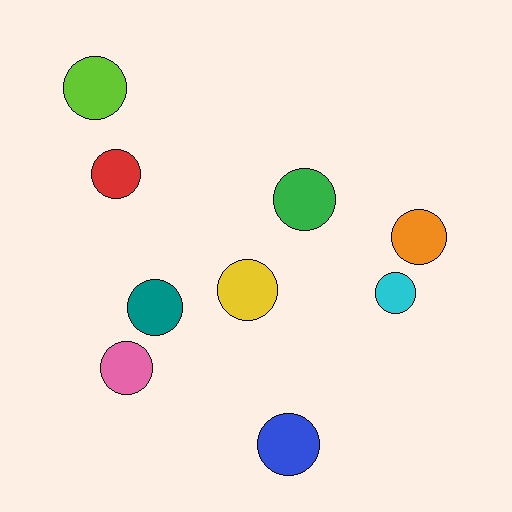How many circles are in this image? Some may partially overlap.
There are 9 circles.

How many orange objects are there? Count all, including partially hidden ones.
There is 1 orange object.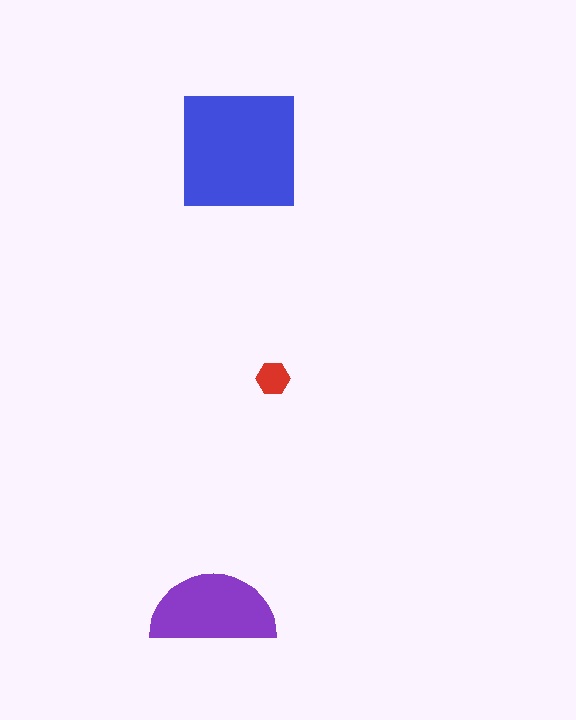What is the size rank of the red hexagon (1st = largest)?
3rd.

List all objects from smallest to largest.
The red hexagon, the purple semicircle, the blue square.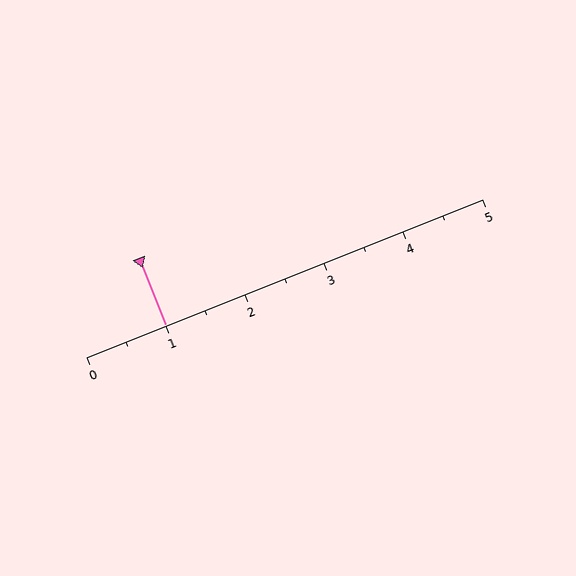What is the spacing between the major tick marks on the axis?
The major ticks are spaced 1 apart.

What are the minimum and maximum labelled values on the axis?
The axis runs from 0 to 5.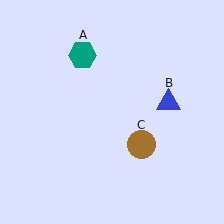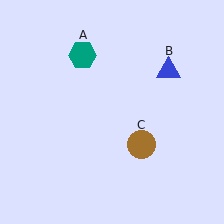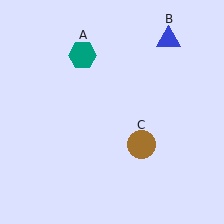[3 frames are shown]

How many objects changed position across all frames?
1 object changed position: blue triangle (object B).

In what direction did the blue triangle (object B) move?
The blue triangle (object B) moved up.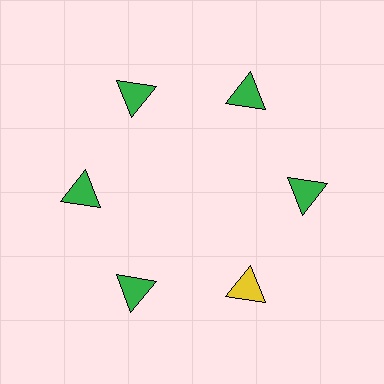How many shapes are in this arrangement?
There are 6 shapes arranged in a ring pattern.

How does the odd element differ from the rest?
It has a different color: yellow instead of green.